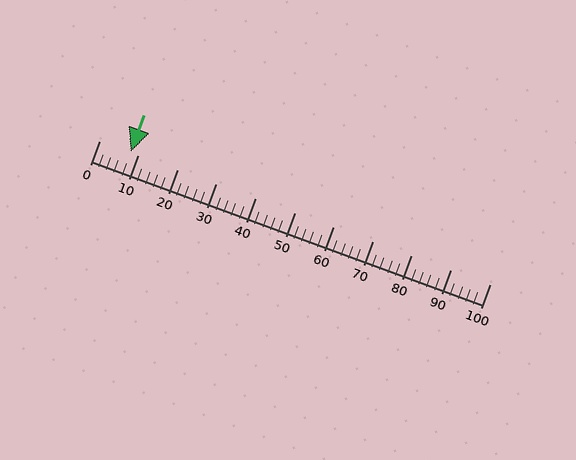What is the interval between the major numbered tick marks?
The major tick marks are spaced 10 units apart.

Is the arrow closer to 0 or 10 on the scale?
The arrow is closer to 10.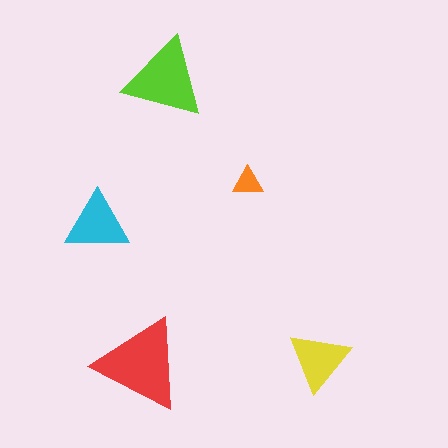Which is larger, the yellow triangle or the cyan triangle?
The cyan one.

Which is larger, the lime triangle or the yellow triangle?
The lime one.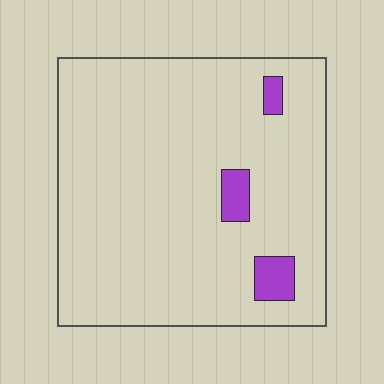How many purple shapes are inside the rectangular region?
3.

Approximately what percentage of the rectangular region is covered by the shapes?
Approximately 5%.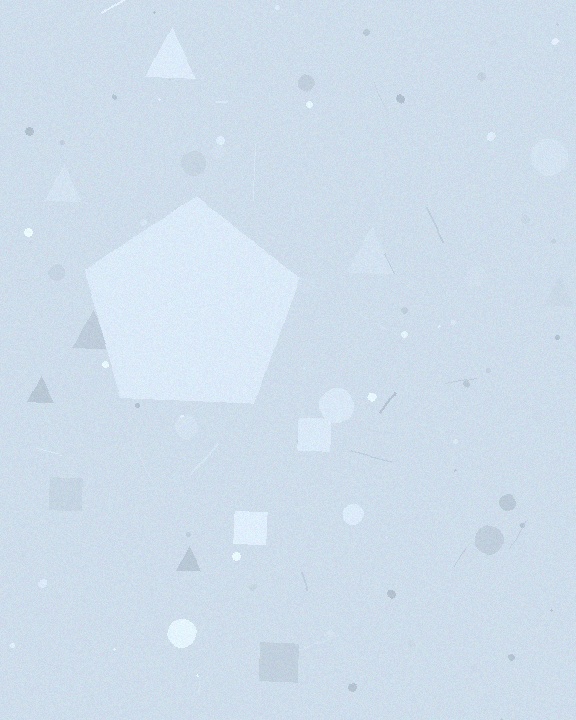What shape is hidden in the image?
A pentagon is hidden in the image.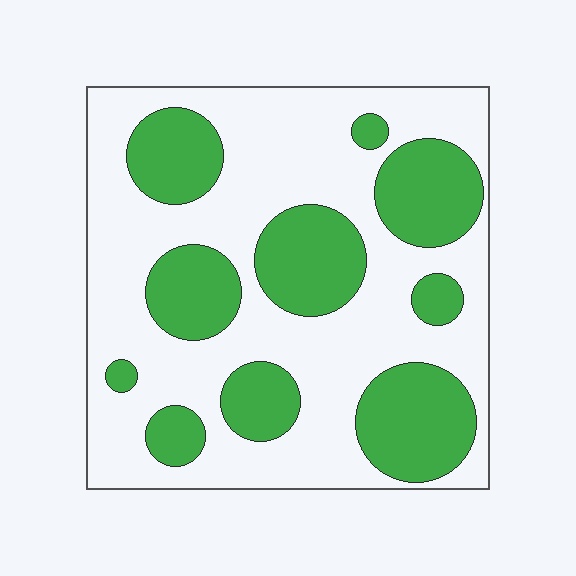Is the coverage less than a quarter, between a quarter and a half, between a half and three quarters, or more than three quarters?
Between a quarter and a half.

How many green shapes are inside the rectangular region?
10.